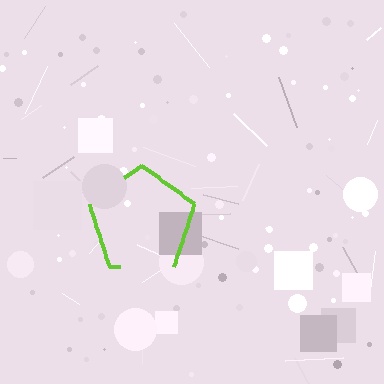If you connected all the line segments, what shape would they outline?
They would outline a pentagon.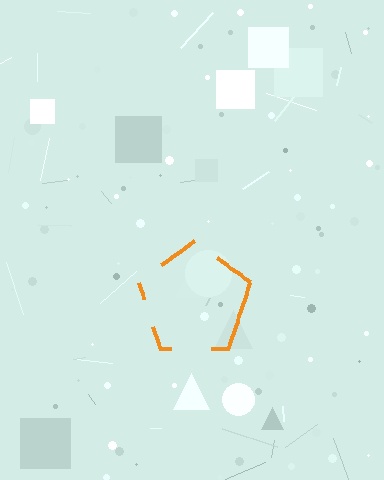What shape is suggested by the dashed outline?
The dashed outline suggests a pentagon.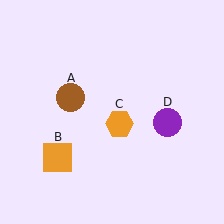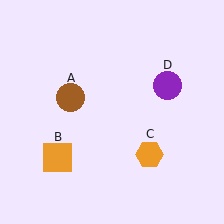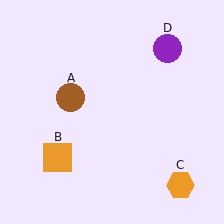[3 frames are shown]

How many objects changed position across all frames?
2 objects changed position: orange hexagon (object C), purple circle (object D).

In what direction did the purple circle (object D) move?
The purple circle (object D) moved up.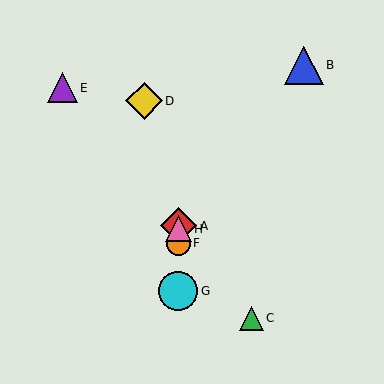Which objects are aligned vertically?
Objects A, F, G, H are aligned vertically.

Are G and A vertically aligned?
Yes, both are at x≈178.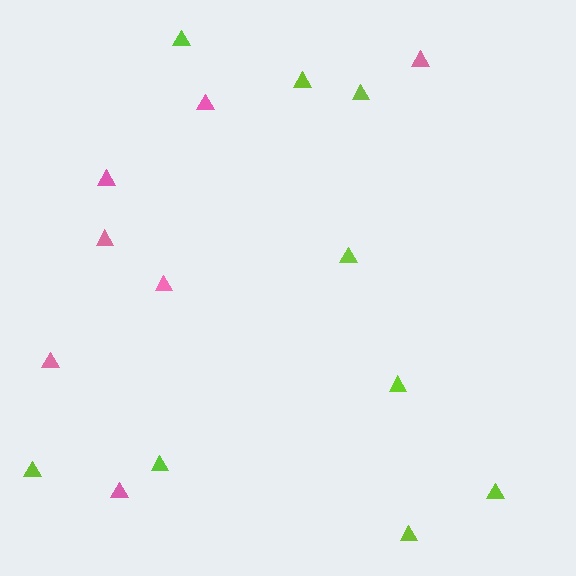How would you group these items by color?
There are 2 groups: one group of lime triangles (9) and one group of pink triangles (7).